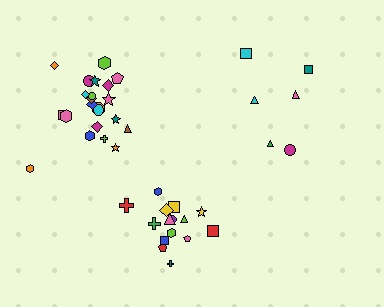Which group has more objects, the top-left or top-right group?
The top-left group.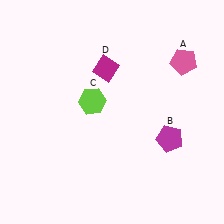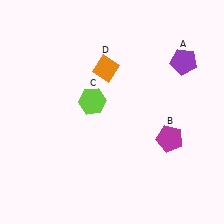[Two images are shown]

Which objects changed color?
A changed from pink to purple. D changed from magenta to orange.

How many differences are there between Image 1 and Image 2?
There are 2 differences between the two images.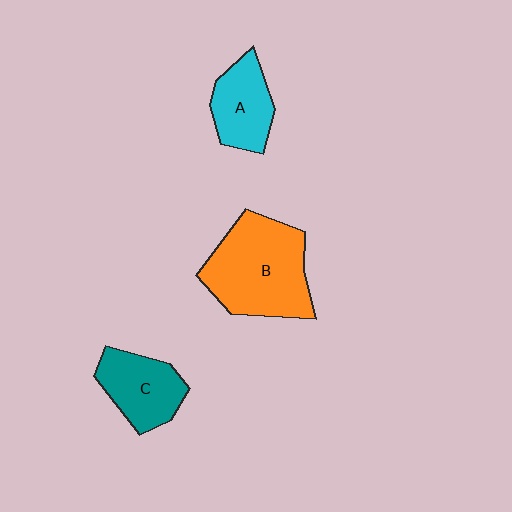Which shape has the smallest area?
Shape A (cyan).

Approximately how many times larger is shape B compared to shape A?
Approximately 1.9 times.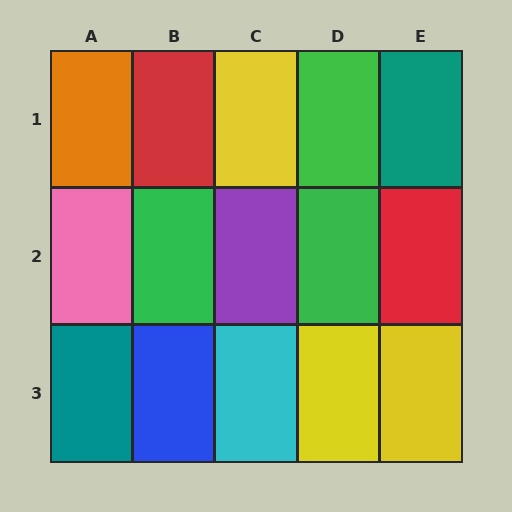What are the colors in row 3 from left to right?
Teal, blue, cyan, yellow, yellow.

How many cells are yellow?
3 cells are yellow.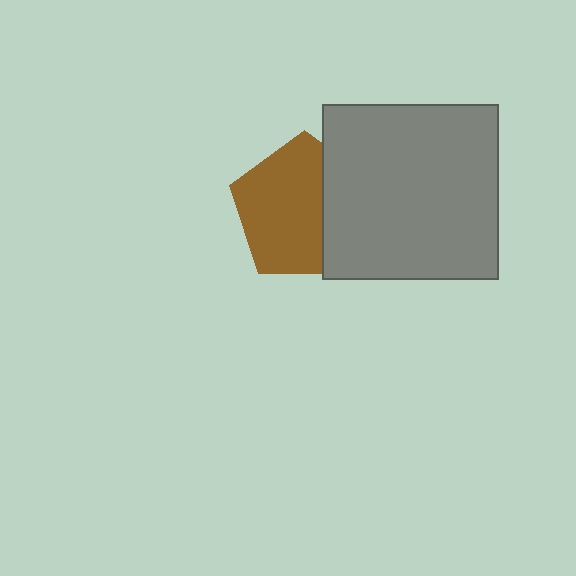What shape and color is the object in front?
The object in front is a gray square.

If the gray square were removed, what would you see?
You would see the complete brown pentagon.